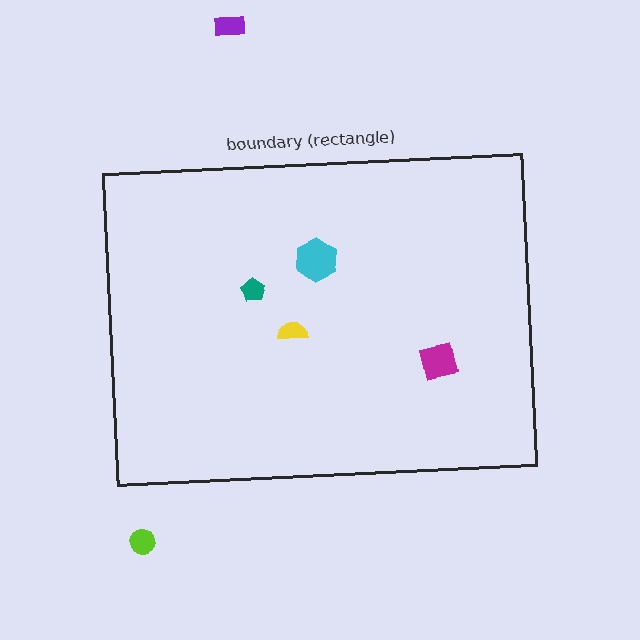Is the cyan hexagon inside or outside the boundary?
Inside.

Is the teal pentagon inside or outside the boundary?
Inside.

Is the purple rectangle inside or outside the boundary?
Outside.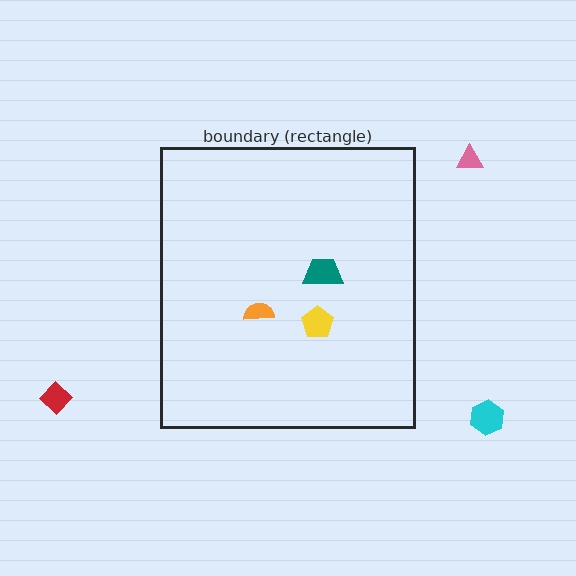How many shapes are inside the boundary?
3 inside, 3 outside.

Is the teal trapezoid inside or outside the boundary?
Inside.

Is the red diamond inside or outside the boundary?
Outside.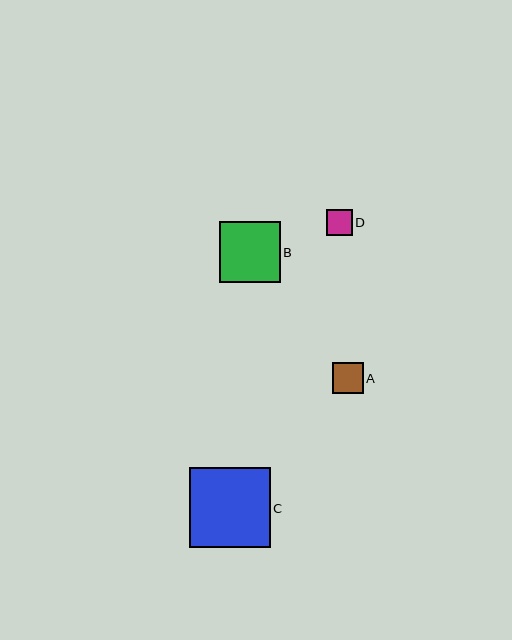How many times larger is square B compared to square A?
Square B is approximately 2.0 times the size of square A.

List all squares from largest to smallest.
From largest to smallest: C, B, A, D.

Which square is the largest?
Square C is the largest with a size of approximately 81 pixels.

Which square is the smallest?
Square D is the smallest with a size of approximately 26 pixels.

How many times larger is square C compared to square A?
Square C is approximately 2.6 times the size of square A.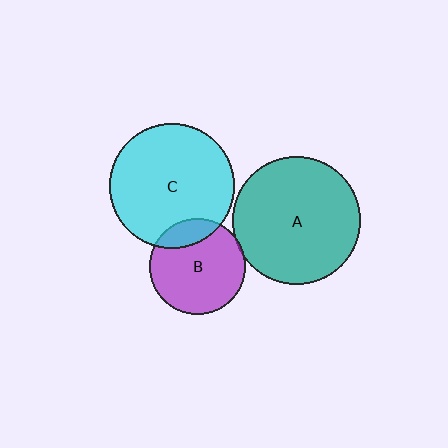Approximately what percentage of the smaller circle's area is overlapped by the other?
Approximately 5%.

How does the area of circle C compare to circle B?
Approximately 1.7 times.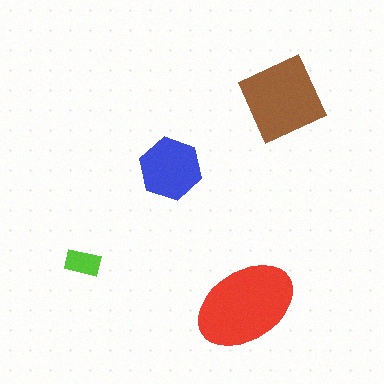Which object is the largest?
The red ellipse.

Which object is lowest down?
The red ellipse is bottommost.